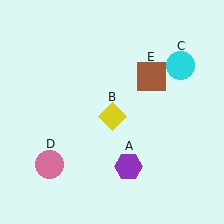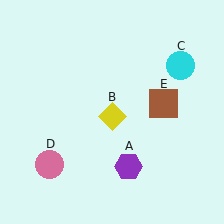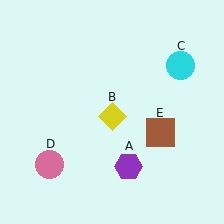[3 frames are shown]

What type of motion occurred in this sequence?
The brown square (object E) rotated clockwise around the center of the scene.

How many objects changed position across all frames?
1 object changed position: brown square (object E).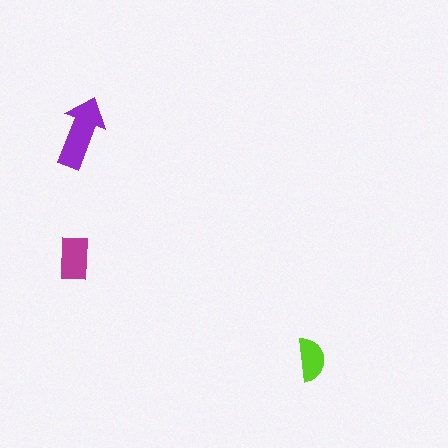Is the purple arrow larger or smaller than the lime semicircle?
Larger.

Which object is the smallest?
The lime semicircle.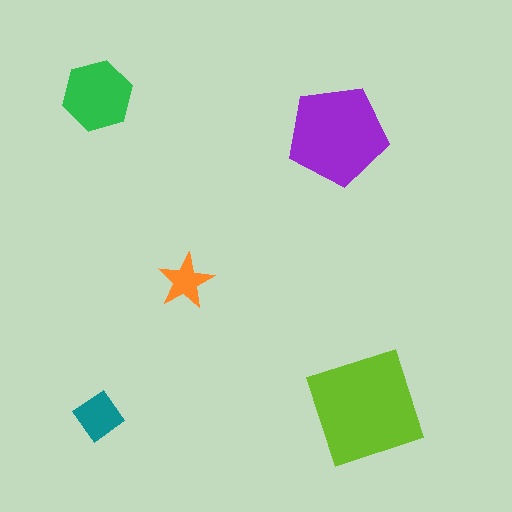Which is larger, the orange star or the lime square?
The lime square.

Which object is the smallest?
The orange star.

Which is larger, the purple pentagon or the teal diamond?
The purple pentagon.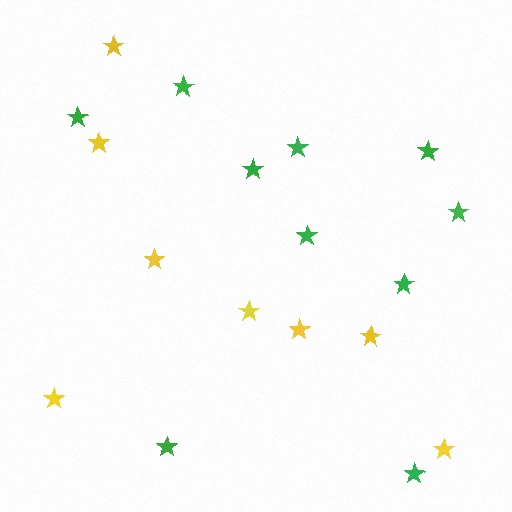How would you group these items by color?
There are 2 groups: one group of yellow stars (8) and one group of green stars (10).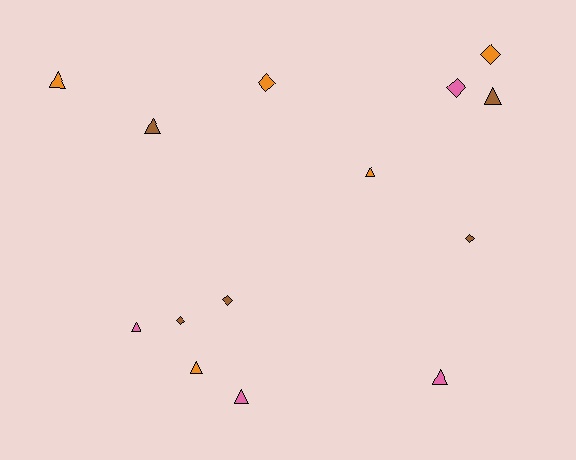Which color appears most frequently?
Brown, with 5 objects.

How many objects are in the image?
There are 14 objects.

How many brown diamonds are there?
There are 3 brown diamonds.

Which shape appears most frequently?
Triangle, with 8 objects.